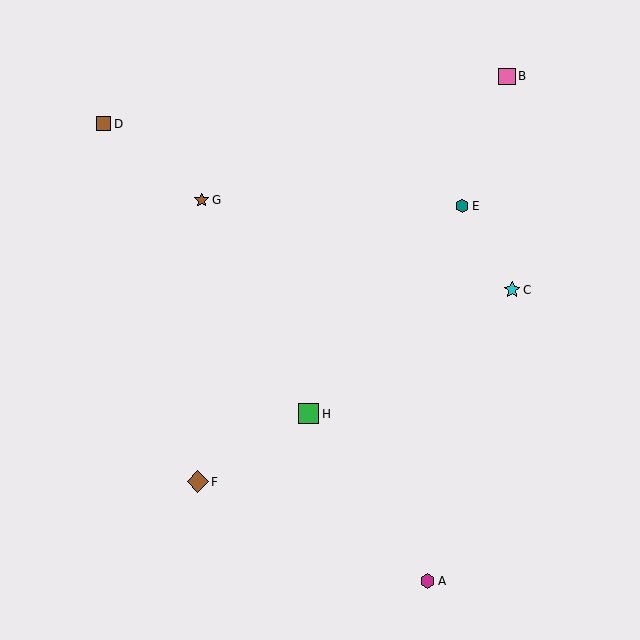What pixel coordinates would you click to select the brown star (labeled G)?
Click at (202, 200) to select the brown star G.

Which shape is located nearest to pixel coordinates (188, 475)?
The brown diamond (labeled F) at (198, 482) is nearest to that location.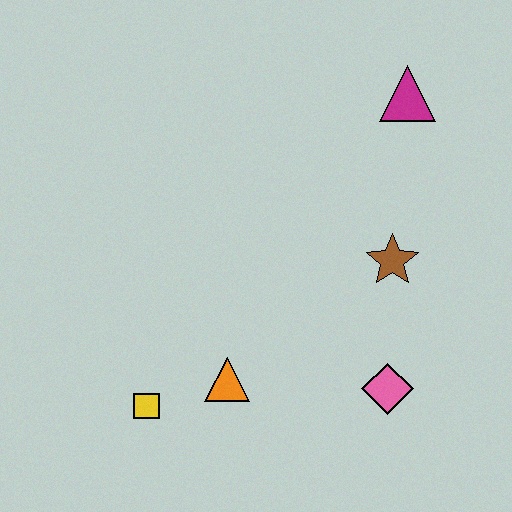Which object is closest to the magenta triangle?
The brown star is closest to the magenta triangle.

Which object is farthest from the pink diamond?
The magenta triangle is farthest from the pink diamond.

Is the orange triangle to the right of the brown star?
No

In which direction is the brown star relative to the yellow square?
The brown star is to the right of the yellow square.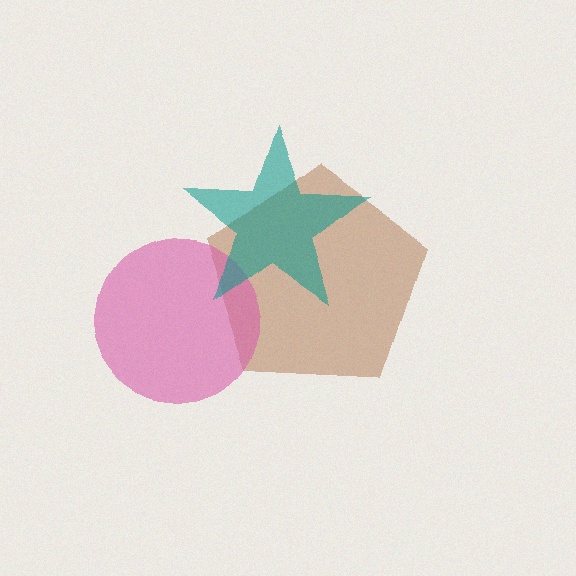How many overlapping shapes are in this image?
There are 3 overlapping shapes in the image.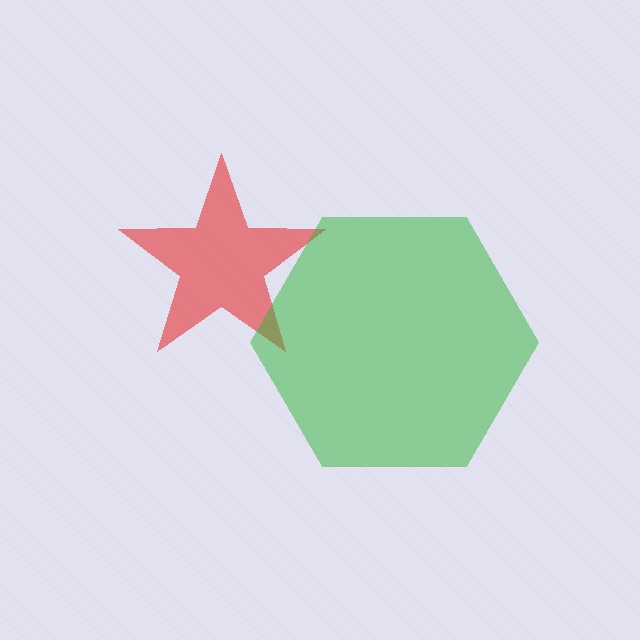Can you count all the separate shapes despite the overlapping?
Yes, there are 2 separate shapes.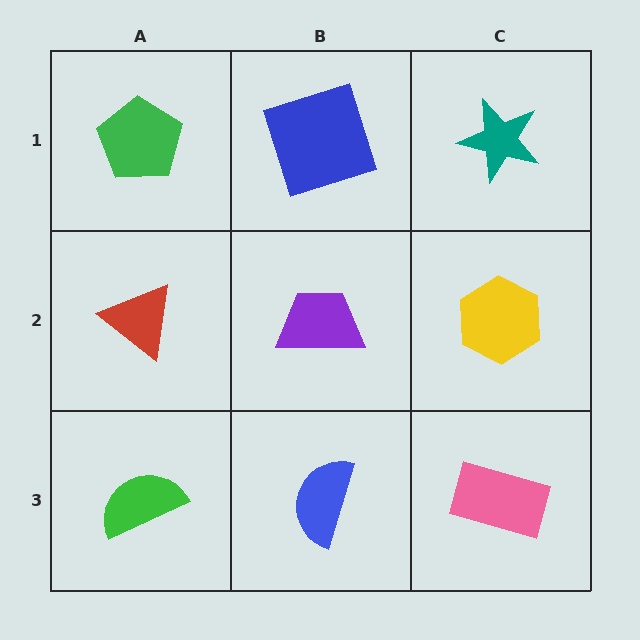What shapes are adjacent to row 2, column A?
A green pentagon (row 1, column A), a green semicircle (row 3, column A), a purple trapezoid (row 2, column B).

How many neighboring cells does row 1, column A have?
2.